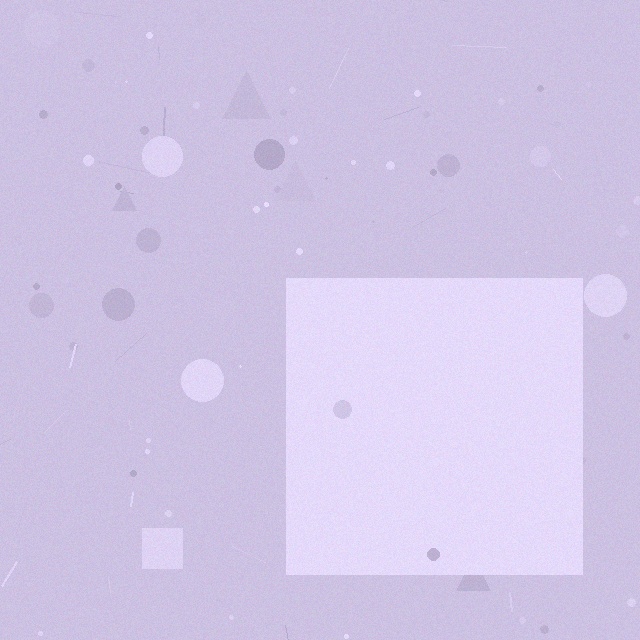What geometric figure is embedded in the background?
A square is embedded in the background.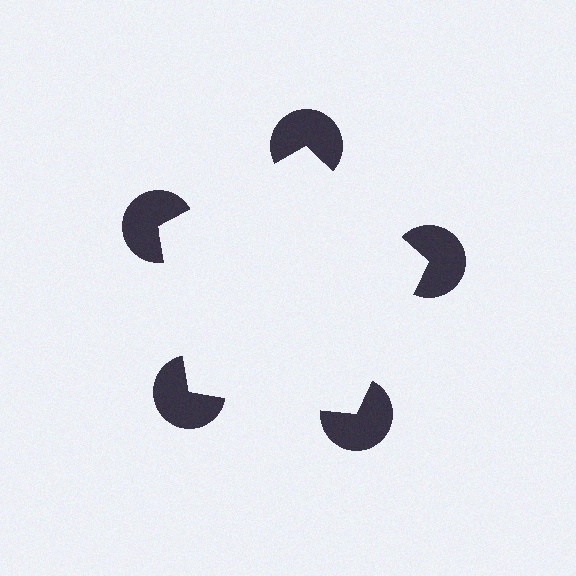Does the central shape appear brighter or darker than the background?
It typically appears slightly brighter than the background, even though no actual brightness change is drawn.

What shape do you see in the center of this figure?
An illusory pentagon — its edges are inferred from the aligned wedge cuts in the pac-man discs, not physically drawn.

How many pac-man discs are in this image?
There are 5 — one at each vertex of the illusory pentagon.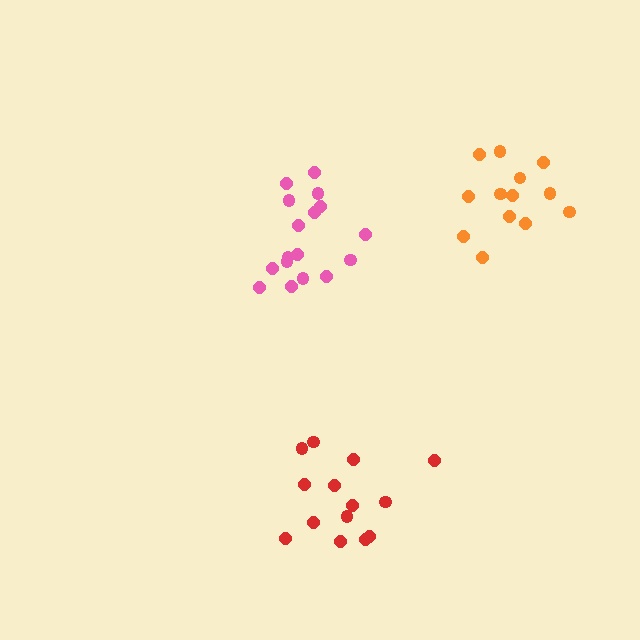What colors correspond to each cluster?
The clusters are colored: orange, pink, red.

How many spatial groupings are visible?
There are 3 spatial groupings.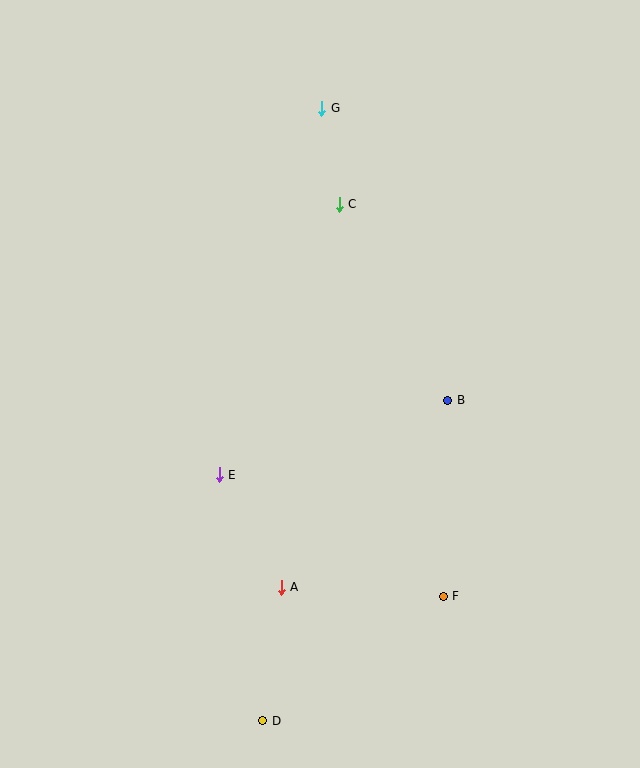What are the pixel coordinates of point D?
Point D is at (263, 721).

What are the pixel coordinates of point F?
Point F is at (443, 596).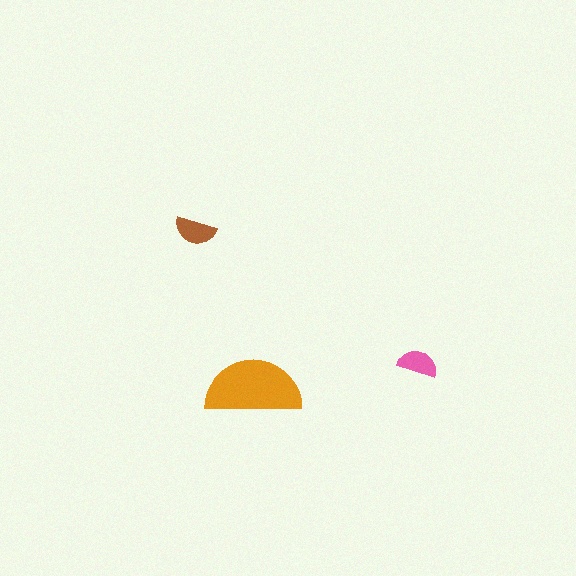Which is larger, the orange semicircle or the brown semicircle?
The orange one.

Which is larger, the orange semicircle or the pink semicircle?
The orange one.